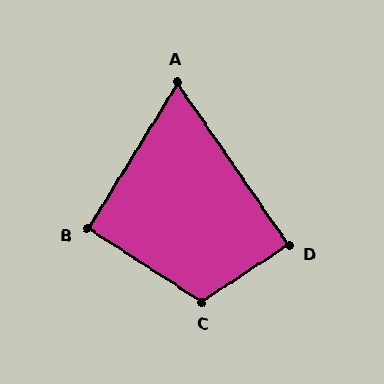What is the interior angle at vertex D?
Approximately 89 degrees (approximately right).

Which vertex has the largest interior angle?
C, at approximately 114 degrees.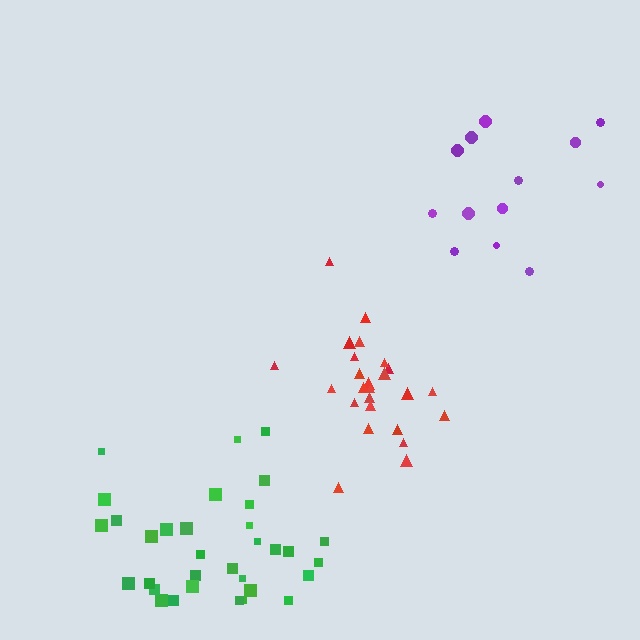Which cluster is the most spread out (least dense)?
Purple.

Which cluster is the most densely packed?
Red.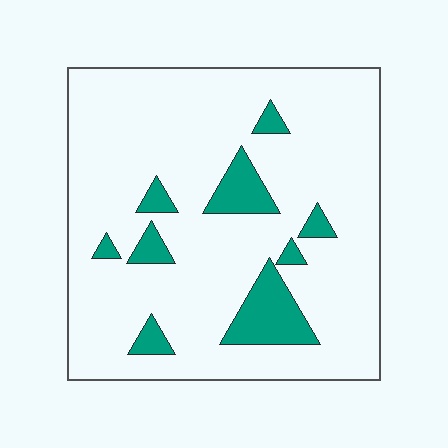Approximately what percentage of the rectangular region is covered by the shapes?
Approximately 15%.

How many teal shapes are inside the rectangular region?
9.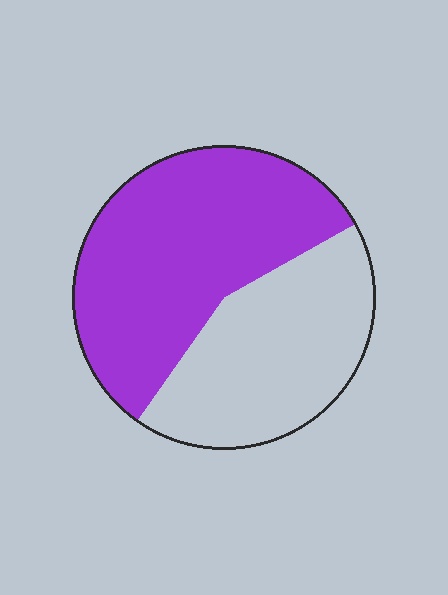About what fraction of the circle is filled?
About three fifths (3/5).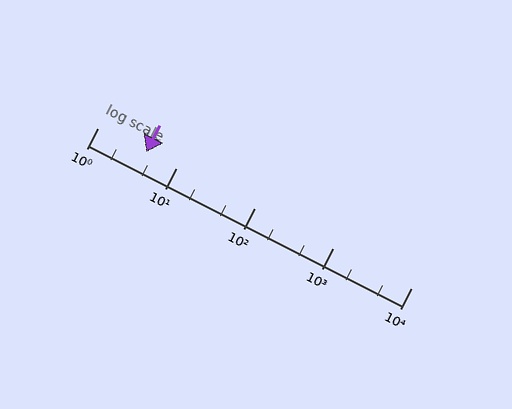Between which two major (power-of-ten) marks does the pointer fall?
The pointer is between 1 and 10.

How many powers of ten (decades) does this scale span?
The scale spans 4 decades, from 1 to 10000.